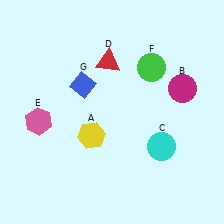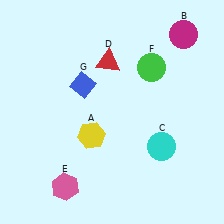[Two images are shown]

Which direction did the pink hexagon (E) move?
The pink hexagon (E) moved down.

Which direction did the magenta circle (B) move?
The magenta circle (B) moved up.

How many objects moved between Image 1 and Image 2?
2 objects moved between the two images.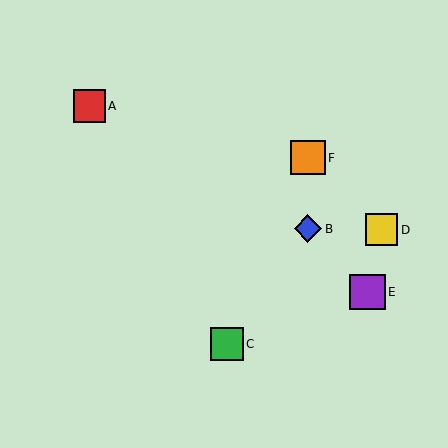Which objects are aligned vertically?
Objects B, F are aligned vertically.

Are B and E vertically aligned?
No, B is at x≈308 and E is at x≈367.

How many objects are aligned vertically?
2 objects (B, F) are aligned vertically.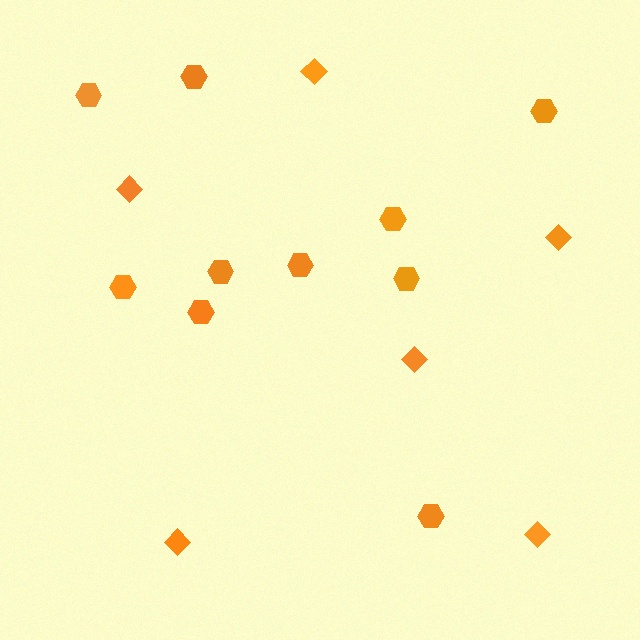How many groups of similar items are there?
There are 2 groups: one group of hexagons (10) and one group of diamonds (6).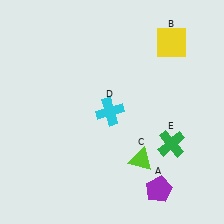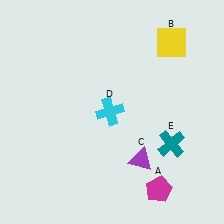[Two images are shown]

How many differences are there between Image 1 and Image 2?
There are 3 differences between the two images.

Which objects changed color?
A changed from purple to magenta. C changed from lime to purple. E changed from green to teal.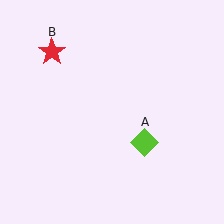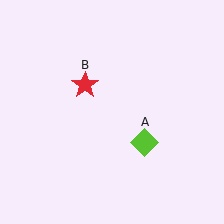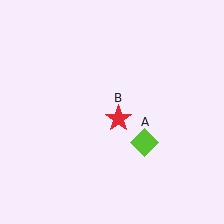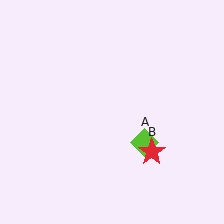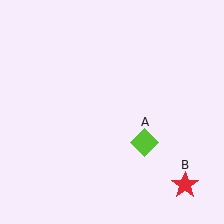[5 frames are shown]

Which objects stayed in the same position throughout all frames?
Lime diamond (object A) remained stationary.